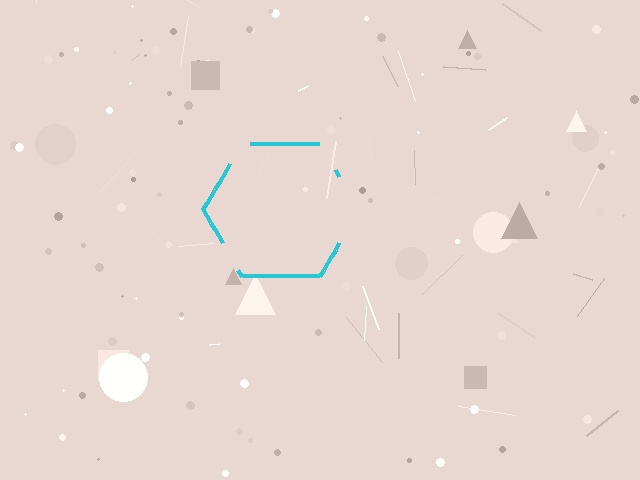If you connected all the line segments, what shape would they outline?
They would outline a hexagon.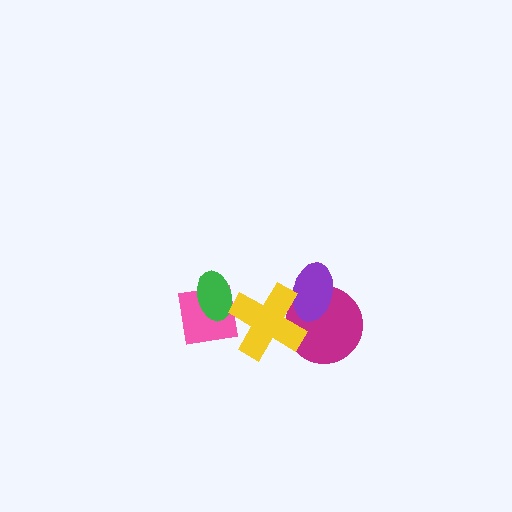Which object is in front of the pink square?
The green ellipse is in front of the pink square.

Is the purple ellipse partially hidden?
Yes, it is partially covered by another shape.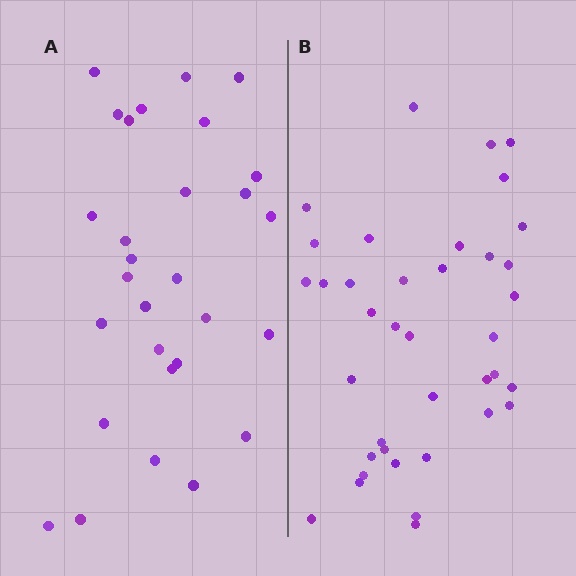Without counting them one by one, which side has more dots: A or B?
Region B (the right region) has more dots.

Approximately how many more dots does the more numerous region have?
Region B has roughly 8 or so more dots than region A.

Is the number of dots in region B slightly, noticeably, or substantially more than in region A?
Region B has noticeably more, but not dramatically so. The ratio is roughly 1.3 to 1.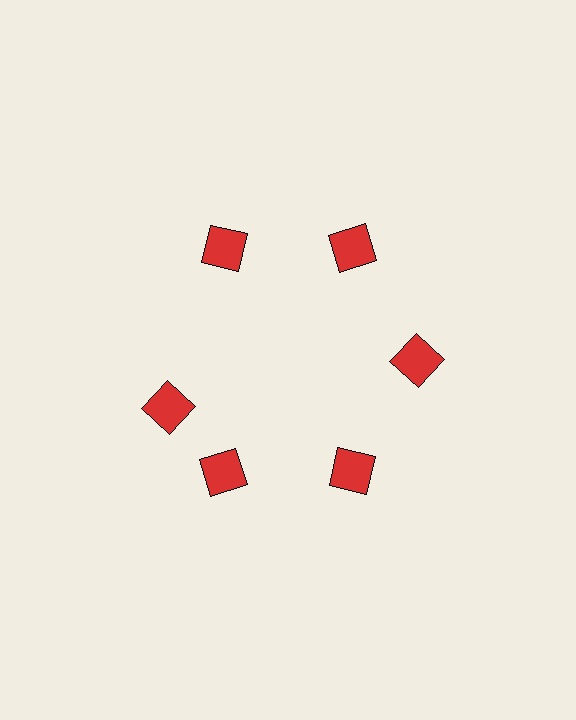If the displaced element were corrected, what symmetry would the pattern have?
It would have 6-fold rotational symmetry — the pattern would map onto itself every 60 degrees.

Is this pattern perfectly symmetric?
No. The 6 red squares are arranged in a ring, but one element near the 9 o'clock position is rotated out of alignment along the ring, breaking the 6-fold rotational symmetry.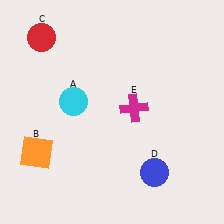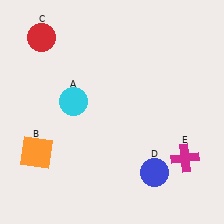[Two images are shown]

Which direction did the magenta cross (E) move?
The magenta cross (E) moved right.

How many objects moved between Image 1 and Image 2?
1 object moved between the two images.